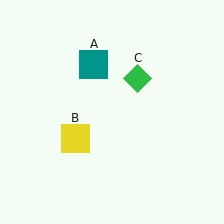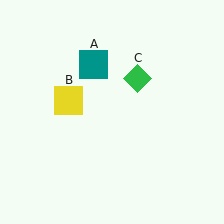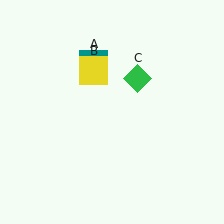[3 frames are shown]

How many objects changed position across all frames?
1 object changed position: yellow square (object B).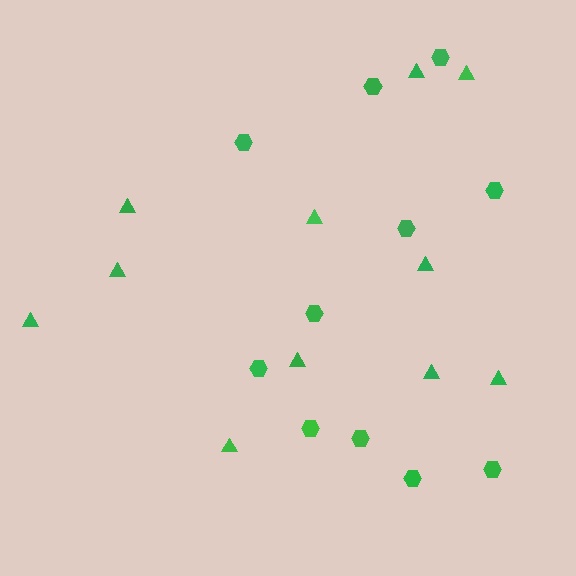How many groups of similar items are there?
There are 2 groups: one group of triangles (11) and one group of hexagons (11).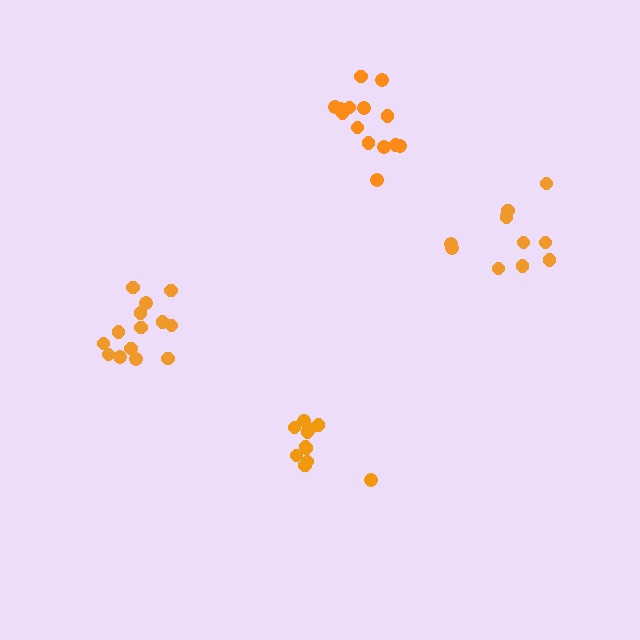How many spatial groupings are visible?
There are 4 spatial groupings.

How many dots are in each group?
Group 1: 10 dots, Group 2: 11 dots, Group 3: 14 dots, Group 4: 14 dots (49 total).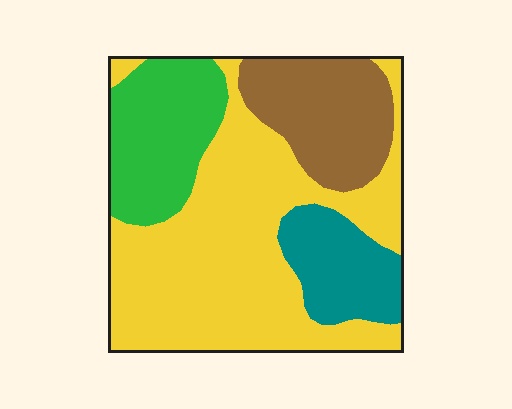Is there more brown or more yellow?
Yellow.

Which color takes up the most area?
Yellow, at roughly 50%.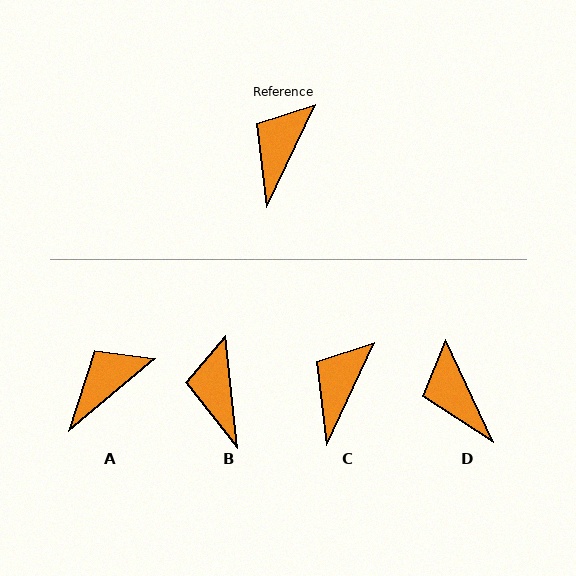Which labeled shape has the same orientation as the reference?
C.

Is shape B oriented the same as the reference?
No, it is off by about 31 degrees.